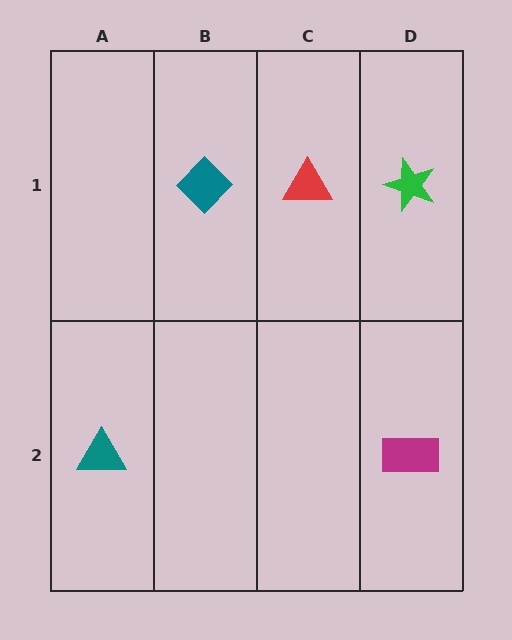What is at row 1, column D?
A green star.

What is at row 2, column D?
A magenta rectangle.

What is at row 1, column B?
A teal diamond.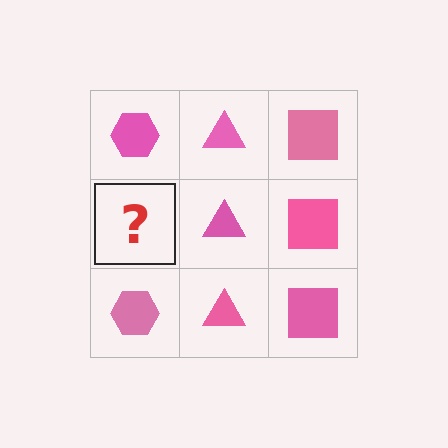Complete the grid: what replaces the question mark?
The question mark should be replaced with a pink hexagon.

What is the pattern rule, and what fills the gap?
The rule is that each column has a consistent shape. The gap should be filled with a pink hexagon.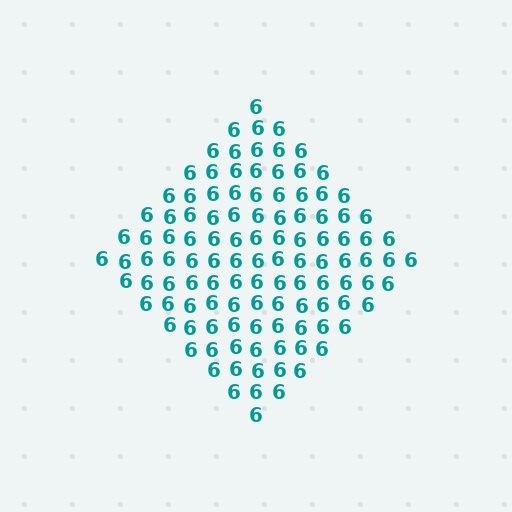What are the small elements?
The small elements are digit 6's.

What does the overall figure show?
The overall figure shows a diamond.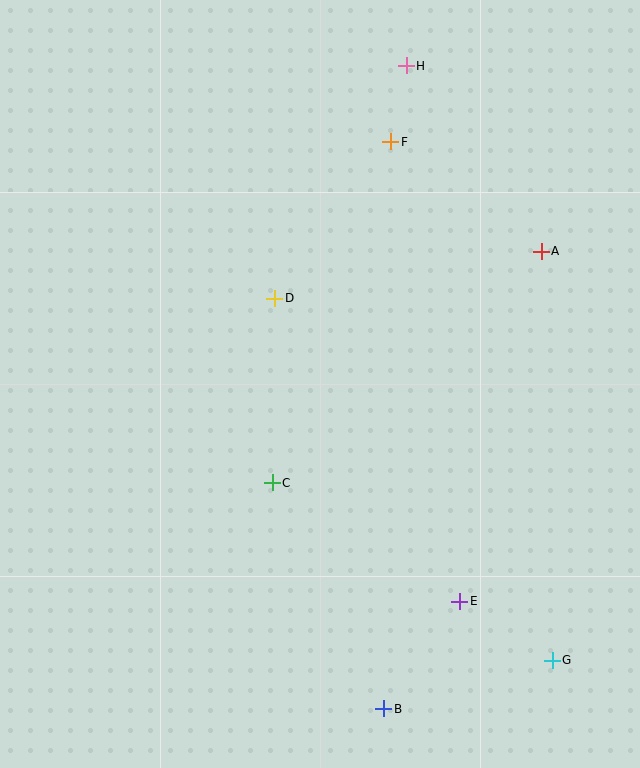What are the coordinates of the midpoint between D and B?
The midpoint between D and B is at (329, 503).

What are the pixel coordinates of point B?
Point B is at (384, 709).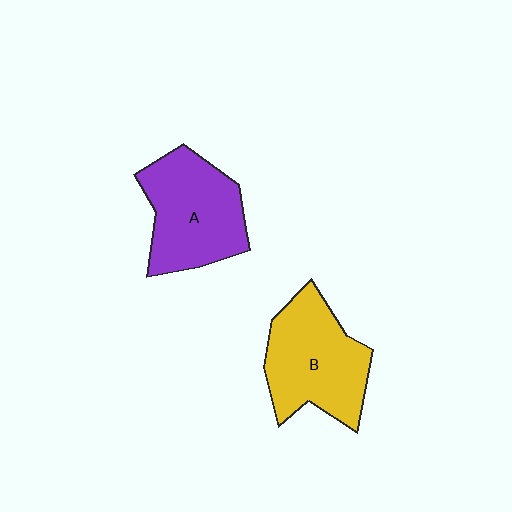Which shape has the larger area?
Shape B (yellow).